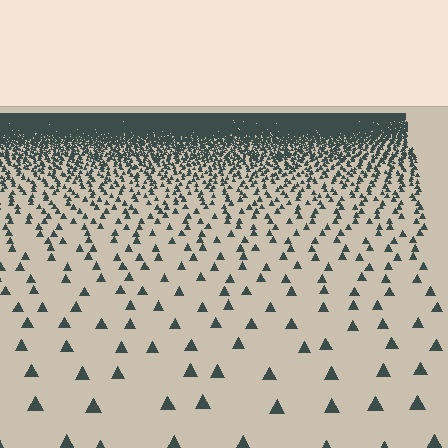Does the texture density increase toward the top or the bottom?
Density increases toward the top.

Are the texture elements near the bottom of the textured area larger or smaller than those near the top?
Larger. Near the bottom, elements are closer to the viewer and appear at a bigger on-screen size.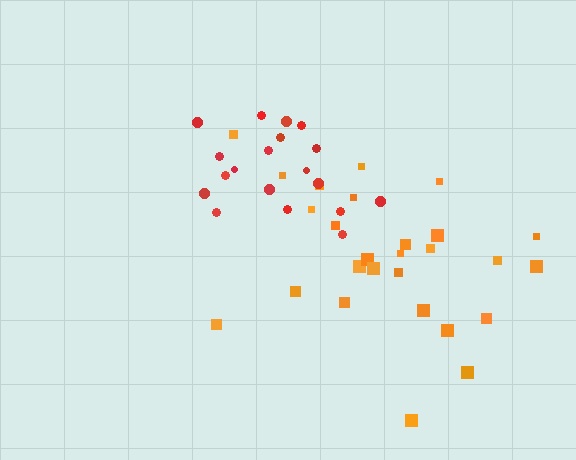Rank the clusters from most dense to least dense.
red, orange.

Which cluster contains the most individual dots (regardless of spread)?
Orange (27).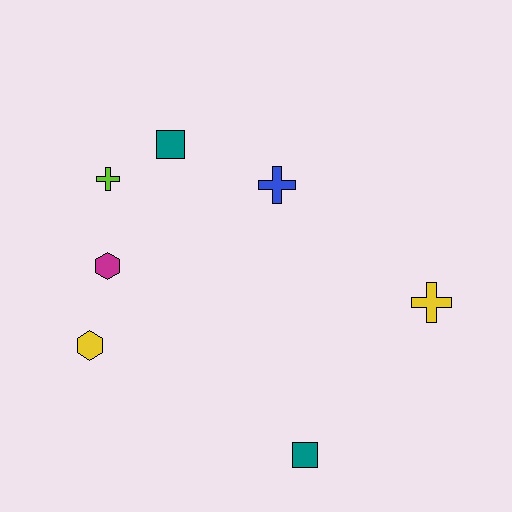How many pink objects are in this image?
There are no pink objects.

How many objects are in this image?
There are 7 objects.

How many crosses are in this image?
There are 3 crosses.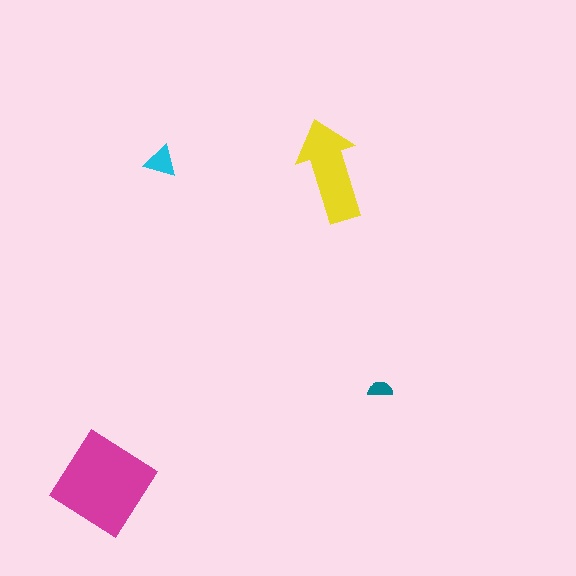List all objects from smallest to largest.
The teal semicircle, the cyan triangle, the yellow arrow, the magenta diamond.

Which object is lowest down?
The magenta diamond is bottommost.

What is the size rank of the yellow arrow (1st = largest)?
2nd.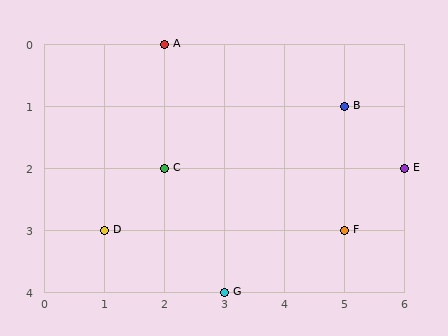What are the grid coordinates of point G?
Point G is at grid coordinates (3, 4).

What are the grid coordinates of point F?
Point F is at grid coordinates (5, 3).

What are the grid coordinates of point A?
Point A is at grid coordinates (2, 0).